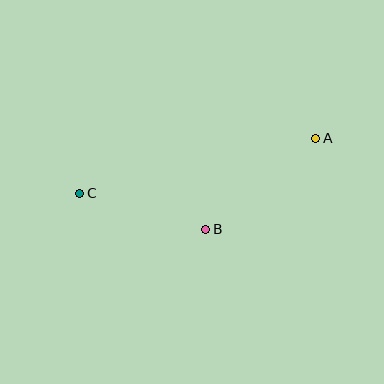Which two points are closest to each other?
Points B and C are closest to each other.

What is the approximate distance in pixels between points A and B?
The distance between A and B is approximately 143 pixels.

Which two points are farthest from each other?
Points A and C are farthest from each other.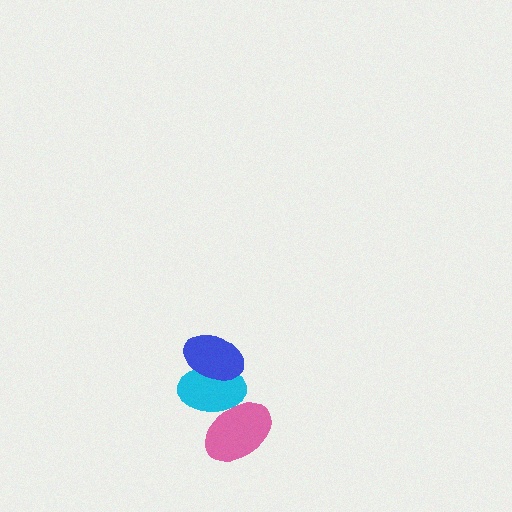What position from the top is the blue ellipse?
The blue ellipse is 1st from the top.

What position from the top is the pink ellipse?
The pink ellipse is 3rd from the top.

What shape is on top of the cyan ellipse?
The blue ellipse is on top of the cyan ellipse.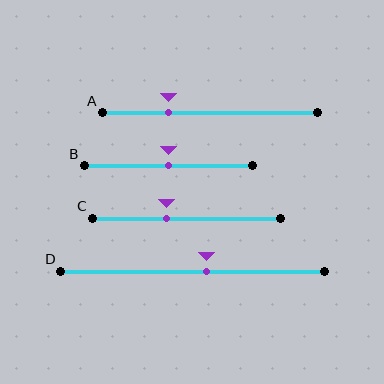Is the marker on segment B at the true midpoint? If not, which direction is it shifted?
Yes, the marker on segment B is at the true midpoint.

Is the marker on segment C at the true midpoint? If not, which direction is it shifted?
No, the marker on segment C is shifted to the left by about 10% of the segment length.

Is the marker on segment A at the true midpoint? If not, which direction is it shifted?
No, the marker on segment A is shifted to the left by about 19% of the segment length.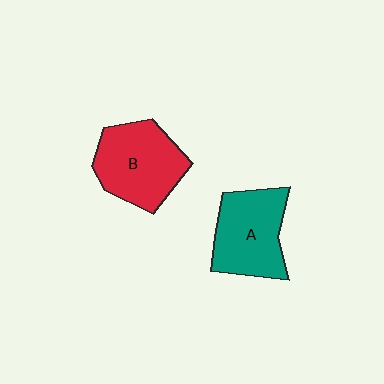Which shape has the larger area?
Shape B (red).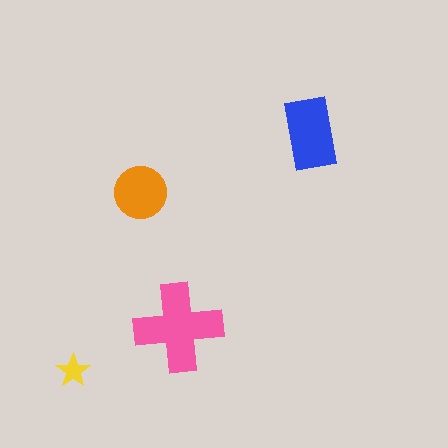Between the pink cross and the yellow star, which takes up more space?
The pink cross.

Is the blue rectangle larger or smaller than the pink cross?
Smaller.